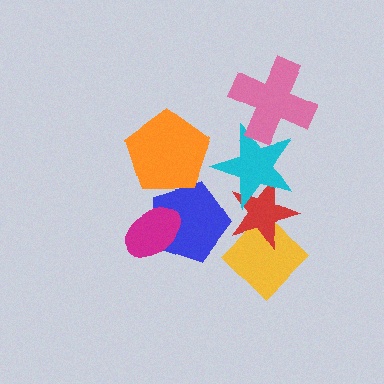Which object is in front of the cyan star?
The pink cross is in front of the cyan star.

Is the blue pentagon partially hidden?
Yes, it is partially covered by another shape.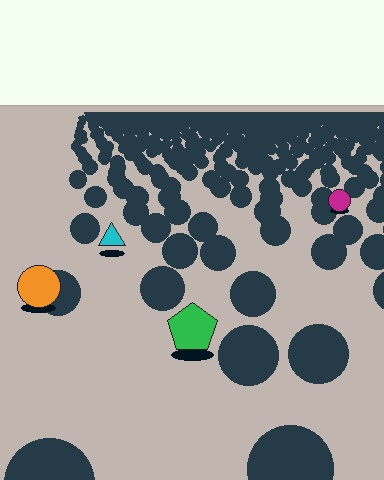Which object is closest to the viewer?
The green pentagon is closest. The texture marks near it are larger and more spread out.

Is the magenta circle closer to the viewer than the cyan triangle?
No. The cyan triangle is closer — you can tell from the texture gradient: the ground texture is coarser near it.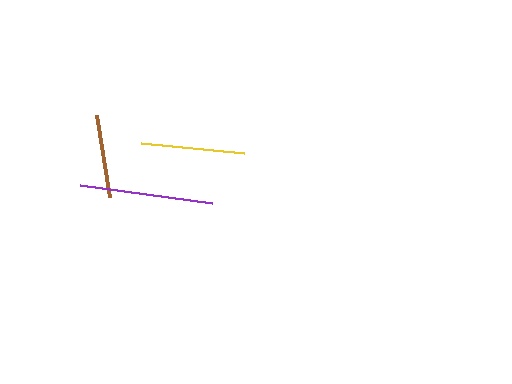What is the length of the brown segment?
The brown segment is approximately 83 pixels long.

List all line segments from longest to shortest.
From longest to shortest: purple, yellow, brown.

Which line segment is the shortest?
The brown line is the shortest at approximately 83 pixels.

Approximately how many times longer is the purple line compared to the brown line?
The purple line is approximately 1.6 times the length of the brown line.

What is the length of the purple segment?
The purple segment is approximately 133 pixels long.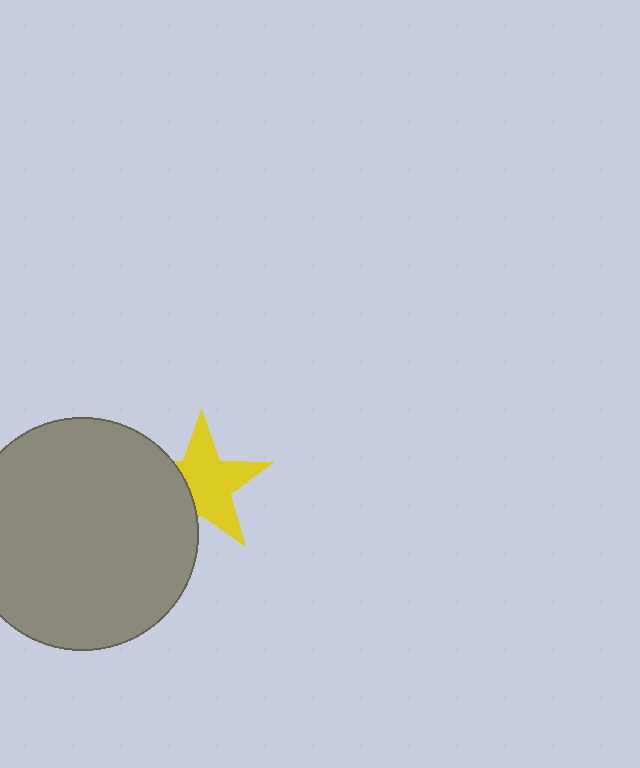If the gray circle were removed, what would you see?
You would see the complete yellow star.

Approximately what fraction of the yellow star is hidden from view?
Roughly 32% of the yellow star is hidden behind the gray circle.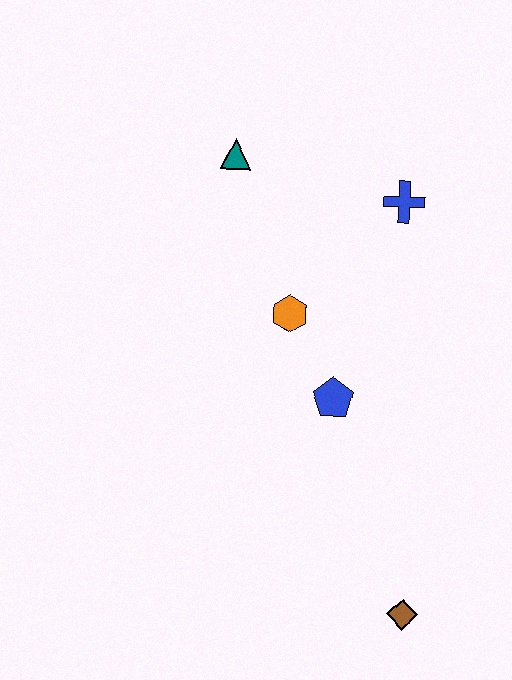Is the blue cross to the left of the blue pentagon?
No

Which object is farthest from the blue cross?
The brown diamond is farthest from the blue cross.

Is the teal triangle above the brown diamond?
Yes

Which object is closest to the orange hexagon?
The blue pentagon is closest to the orange hexagon.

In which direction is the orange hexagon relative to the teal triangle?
The orange hexagon is below the teal triangle.